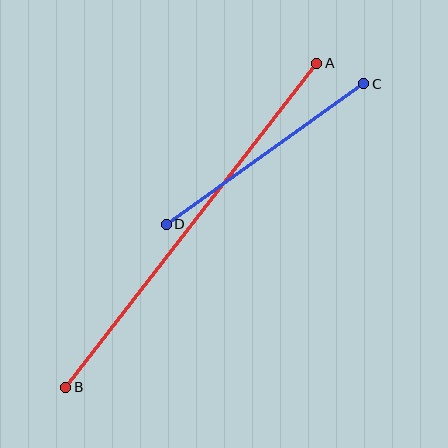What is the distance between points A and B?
The distance is approximately 410 pixels.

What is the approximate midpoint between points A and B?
The midpoint is at approximately (191, 225) pixels.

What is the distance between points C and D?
The distance is approximately 243 pixels.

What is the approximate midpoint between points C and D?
The midpoint is at approximately (265, 154) pixels.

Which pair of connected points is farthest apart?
Points A and B are farthest apart.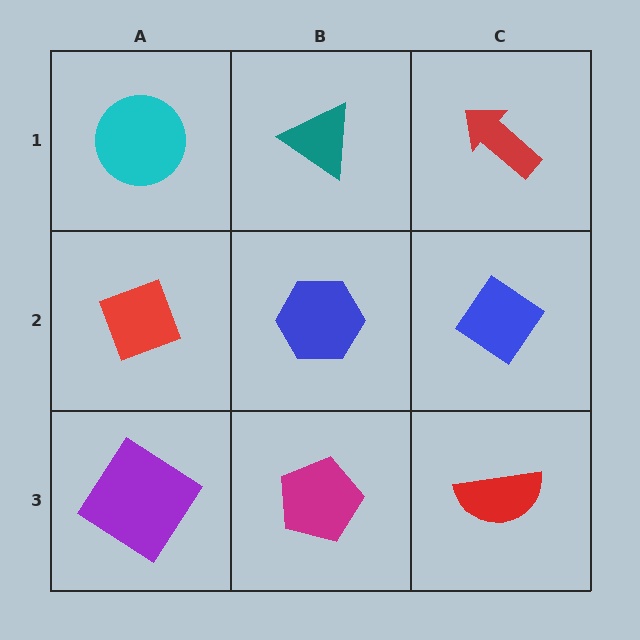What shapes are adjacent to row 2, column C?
A red arrow (row 1, column C), a red semicircle (row 3, column C), a blue hexagon (row 2, column B).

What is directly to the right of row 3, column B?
A red semicircle.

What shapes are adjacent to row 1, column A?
A red diamond (row 2, column A), a teal triangle (row 1, column B).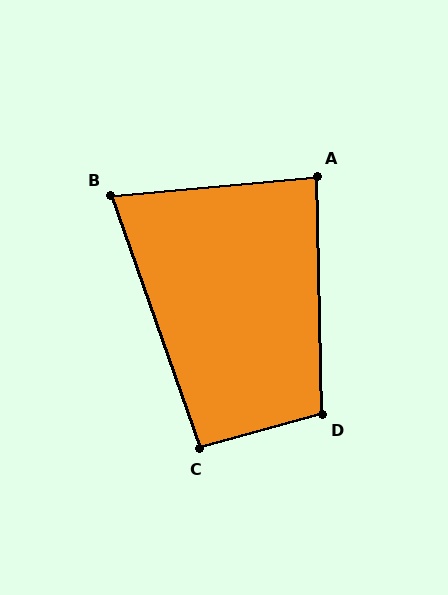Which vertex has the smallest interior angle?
B, at approximately 76 degrees.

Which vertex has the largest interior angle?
D, at approximately 104 degrees.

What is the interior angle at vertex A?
Approximately 86 degrees (approximately right).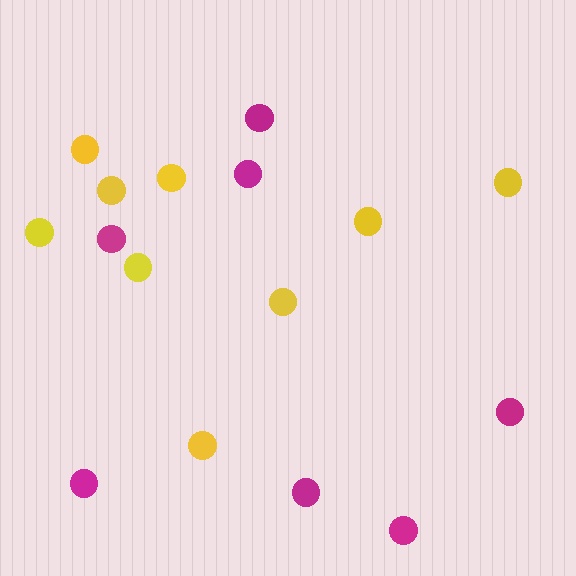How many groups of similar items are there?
There are 2 groups: one group of yellow circles (9) and one group of magenta circles (7).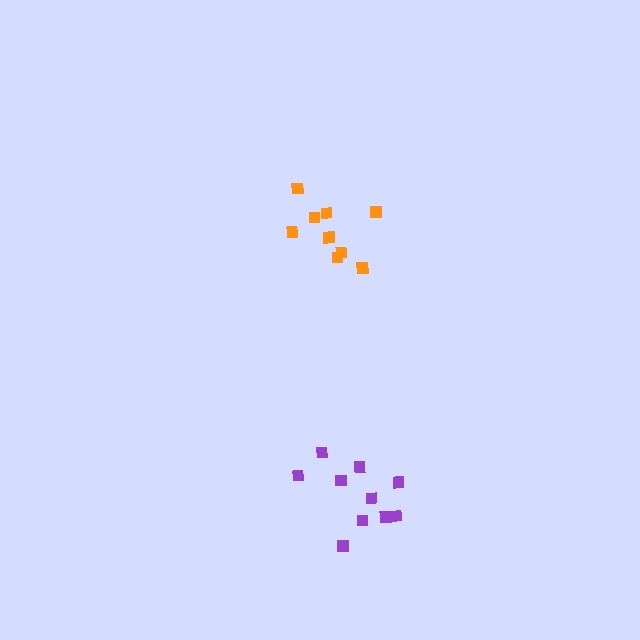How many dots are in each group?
Group 1: 9 dots, Group 2: 10 dots (19 total).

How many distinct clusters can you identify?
There are 2 distinct clusters.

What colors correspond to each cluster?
The clusters are colored: orange, purple.